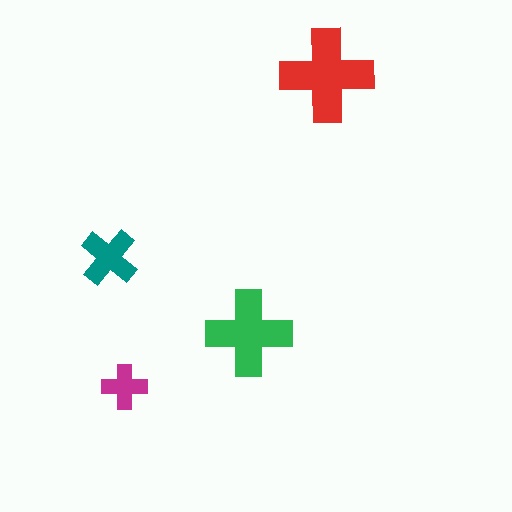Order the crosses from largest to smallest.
the red one, the green one, the teal one, the magenta one.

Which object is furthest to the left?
The teal cross is leftmost.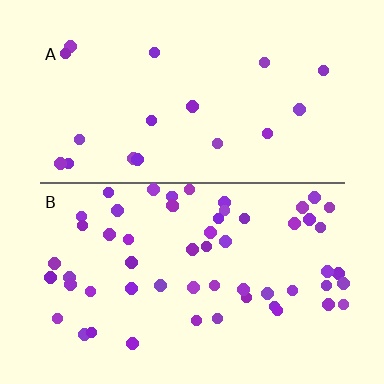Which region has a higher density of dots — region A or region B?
B (the bottom).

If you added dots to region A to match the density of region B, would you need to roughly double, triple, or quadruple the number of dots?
Approximately triple.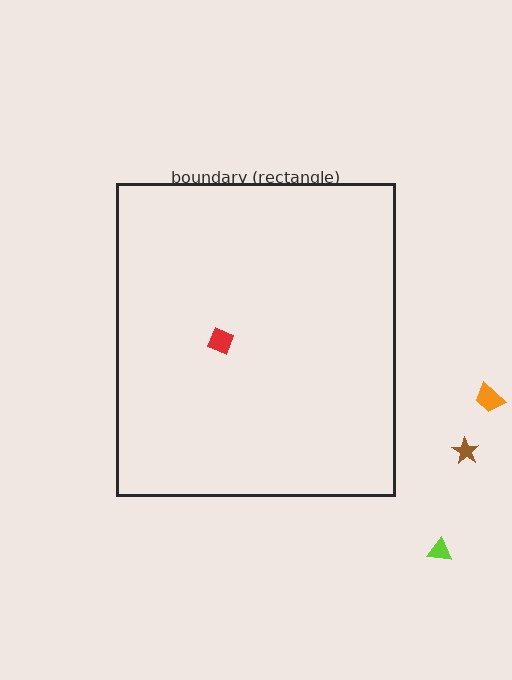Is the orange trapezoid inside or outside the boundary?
Outside.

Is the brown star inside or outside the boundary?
Outside.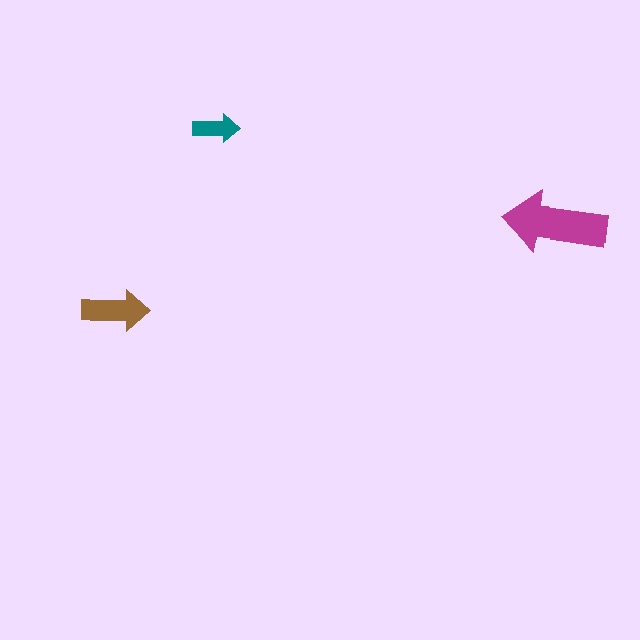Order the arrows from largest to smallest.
the magenta one, the brown one, the teal one.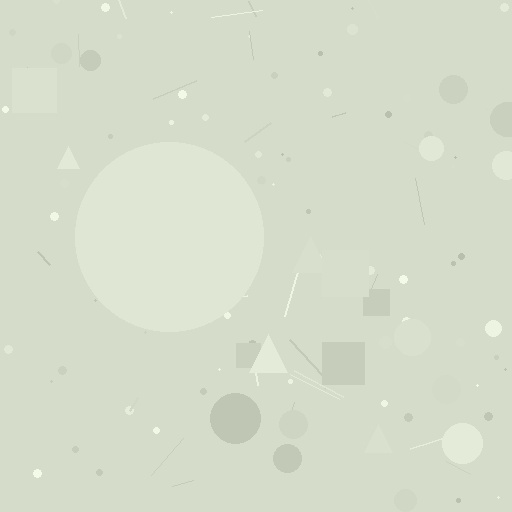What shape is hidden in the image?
A circle is hidden in the image.